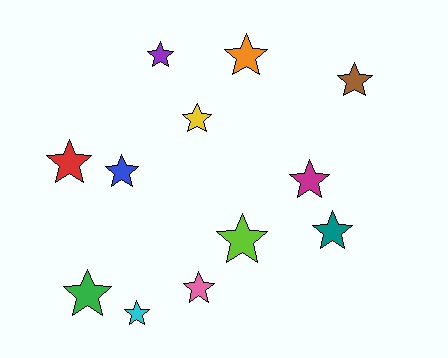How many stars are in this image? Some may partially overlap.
There are 12 stars.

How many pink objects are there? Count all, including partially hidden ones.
There is 1 pink object.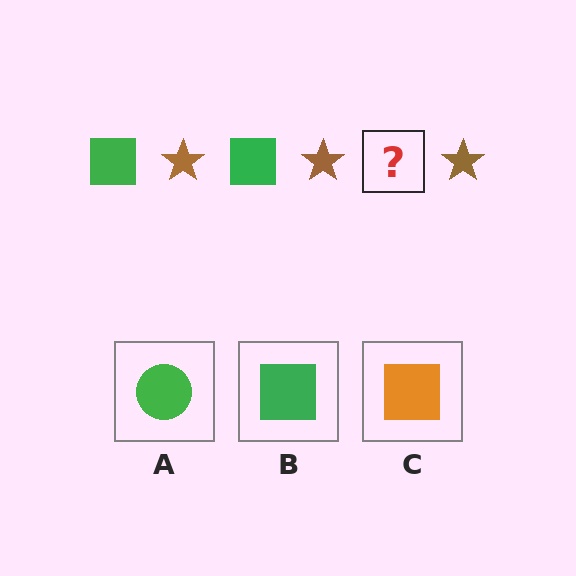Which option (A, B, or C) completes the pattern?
B.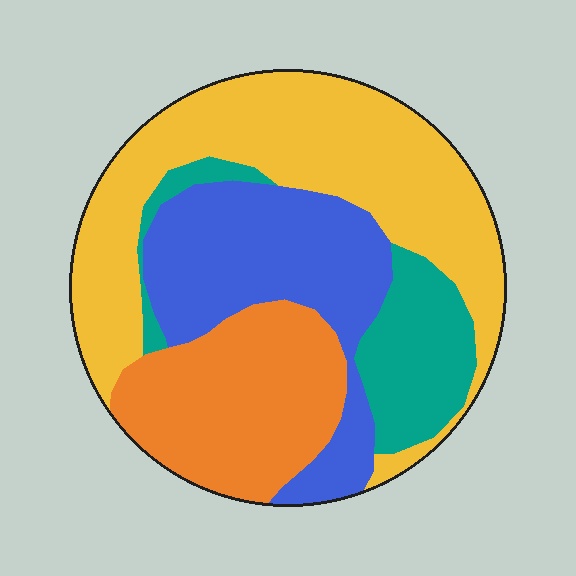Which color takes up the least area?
Teal, at roughly 15%.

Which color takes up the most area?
Yellow, at roughly 40%.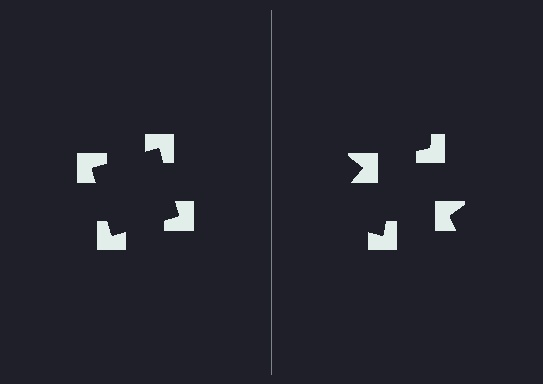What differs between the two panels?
The notched squares are positioned identically on both sides; only the wedge orientations differ. On the left they align to a square; on the right they are misaligned.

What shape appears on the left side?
An illusory square.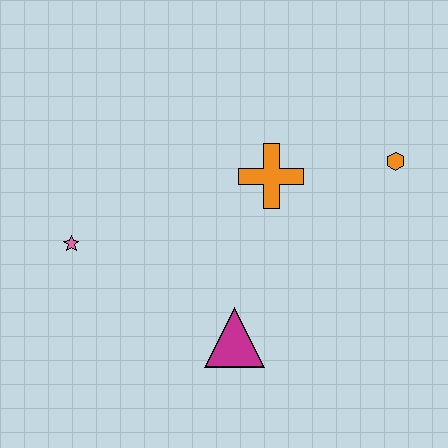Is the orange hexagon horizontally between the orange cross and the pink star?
No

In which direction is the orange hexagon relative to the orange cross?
The orange hexagon is to the right of the orange cross.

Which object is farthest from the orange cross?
The pink star is farthest from the orange cross.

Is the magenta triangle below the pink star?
Yes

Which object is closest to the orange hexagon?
The orange cross is closest to the orange hexagon.